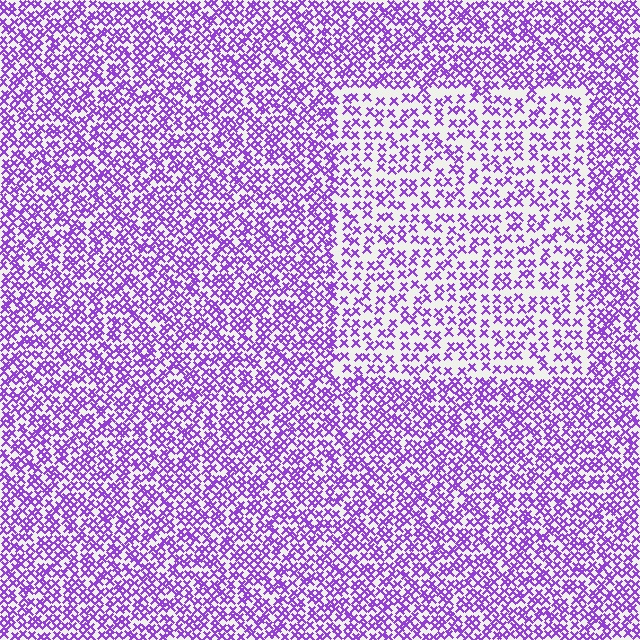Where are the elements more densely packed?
The elements are more densely packed outside the rectangle boundary.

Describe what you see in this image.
The image contains small purple elements arranged at two different densities. A rectangle-shaped region is visible where the elements are less densely packed than the surrounding area.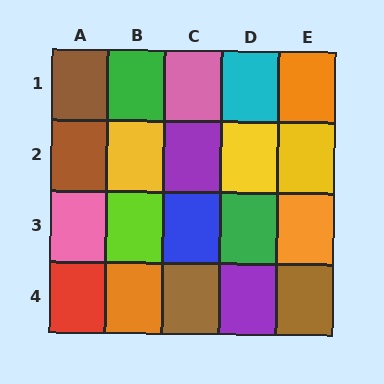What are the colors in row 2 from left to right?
Brown, yellow, purple, yellow, yellow.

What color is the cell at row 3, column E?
Orange.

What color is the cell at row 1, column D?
Cyan.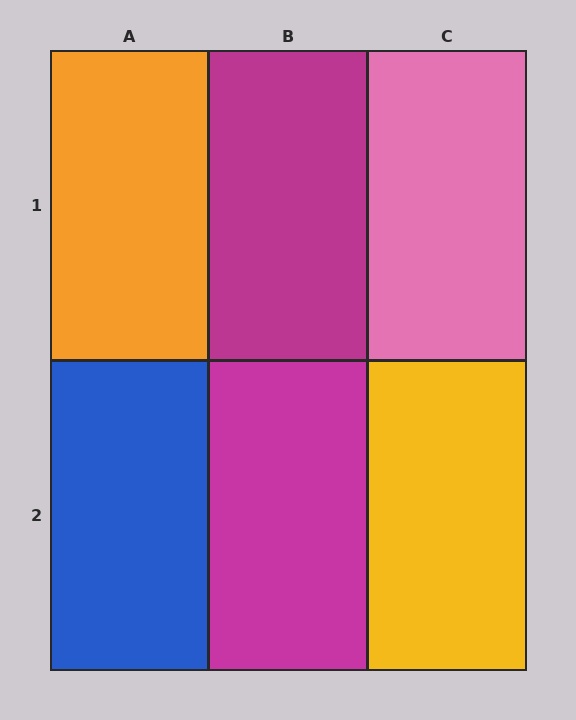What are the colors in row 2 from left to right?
Blue, magenta, yellow.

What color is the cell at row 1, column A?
Orange.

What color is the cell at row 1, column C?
Pink.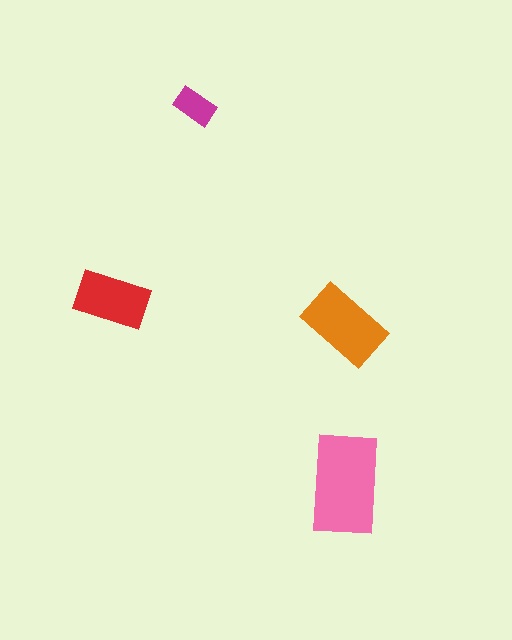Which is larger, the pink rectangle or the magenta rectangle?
The pink one.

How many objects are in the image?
There are 4 objects in the image.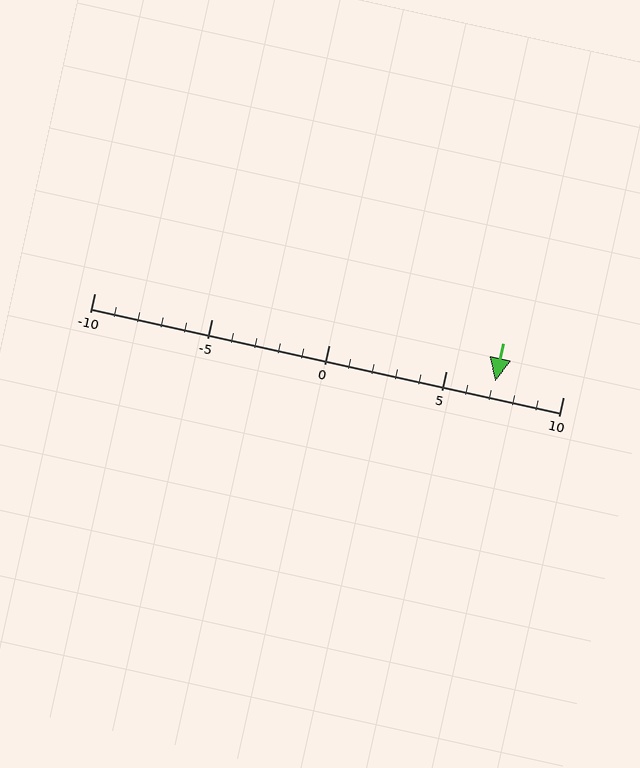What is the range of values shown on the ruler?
The ruler shows values from -10 to 10.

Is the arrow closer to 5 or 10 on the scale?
The arrow is closer to 5.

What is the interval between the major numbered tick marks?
The major tick marks are spaced 5 units apart.